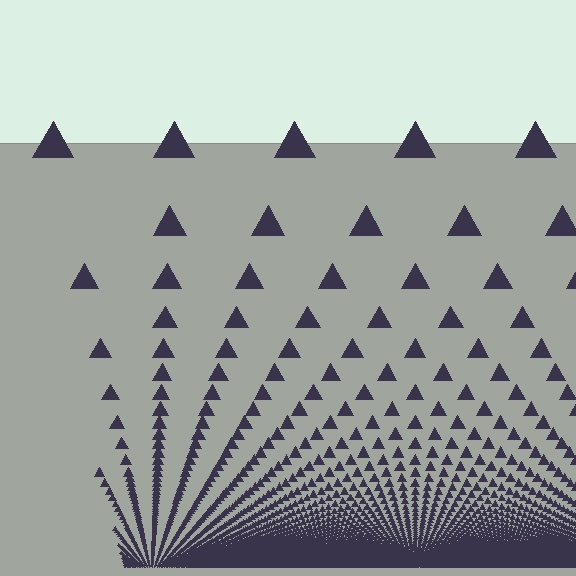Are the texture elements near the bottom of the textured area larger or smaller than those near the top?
Smaller. The gradient is inverted — elements near the bottom are smaller and denser.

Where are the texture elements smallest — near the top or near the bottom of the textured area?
Near the bottom.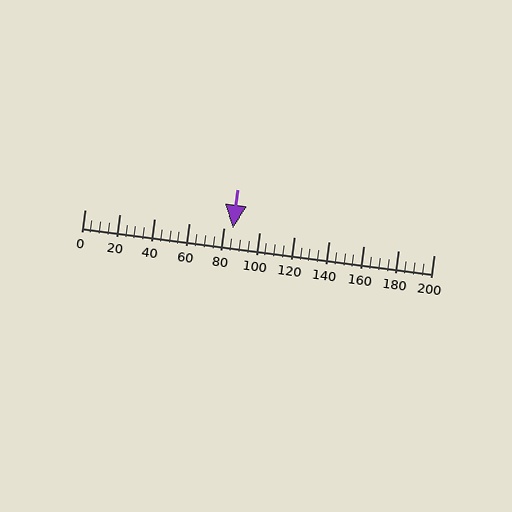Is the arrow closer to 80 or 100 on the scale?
The arrow is closer to 80.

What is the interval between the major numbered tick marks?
The major tick marks are spaced 20 units apart.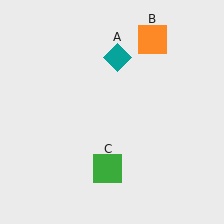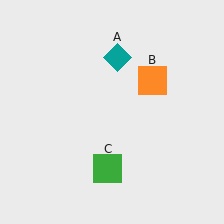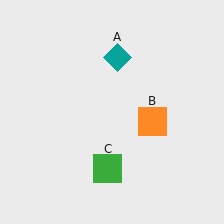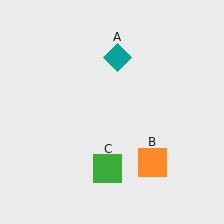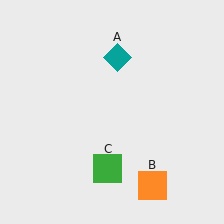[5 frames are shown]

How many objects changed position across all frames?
1 object changed position: orange square (object B).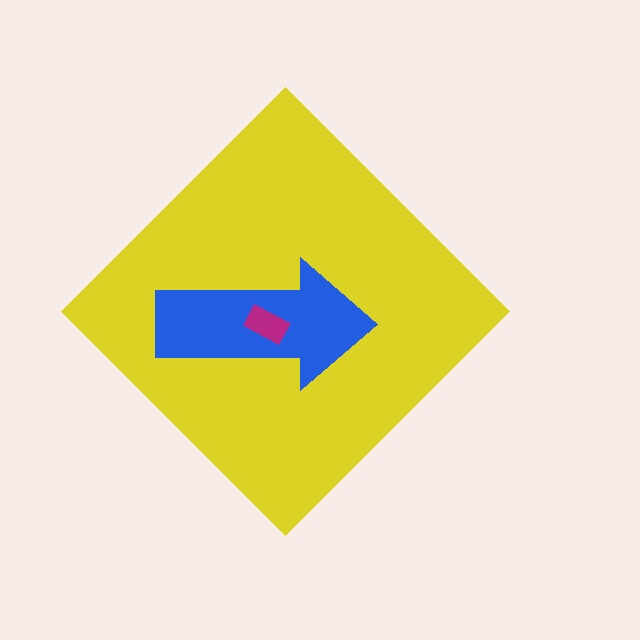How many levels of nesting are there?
3.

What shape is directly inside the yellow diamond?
The blue arrow.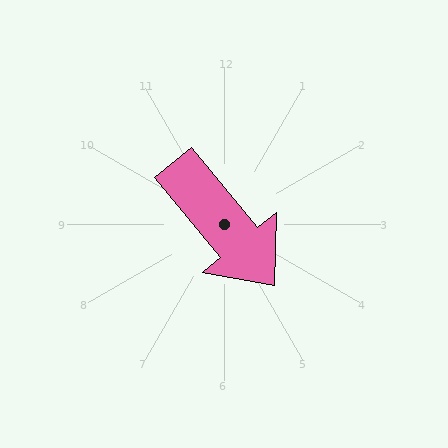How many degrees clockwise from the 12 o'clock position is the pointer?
Approximately 140 degrees.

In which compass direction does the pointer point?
Southeast.